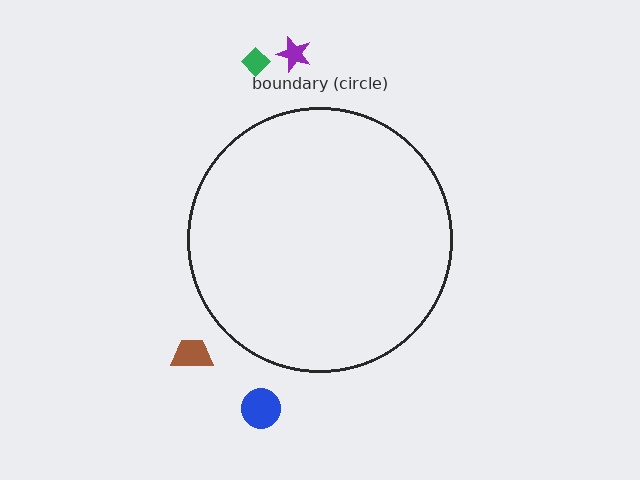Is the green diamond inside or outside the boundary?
Outside.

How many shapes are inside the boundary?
0 inside, 4 outside.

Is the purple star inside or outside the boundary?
Outside.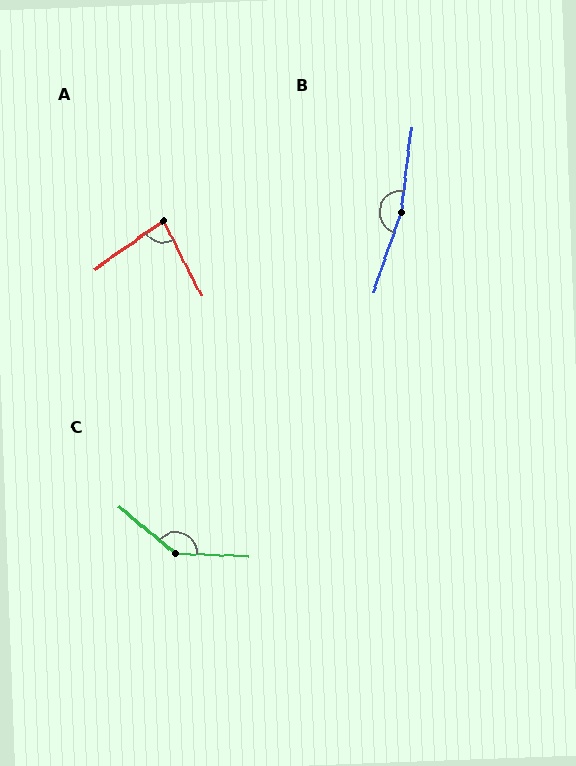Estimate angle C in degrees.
Approximately 142 degrees.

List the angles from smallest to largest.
A (82°), C (142°), B (168°).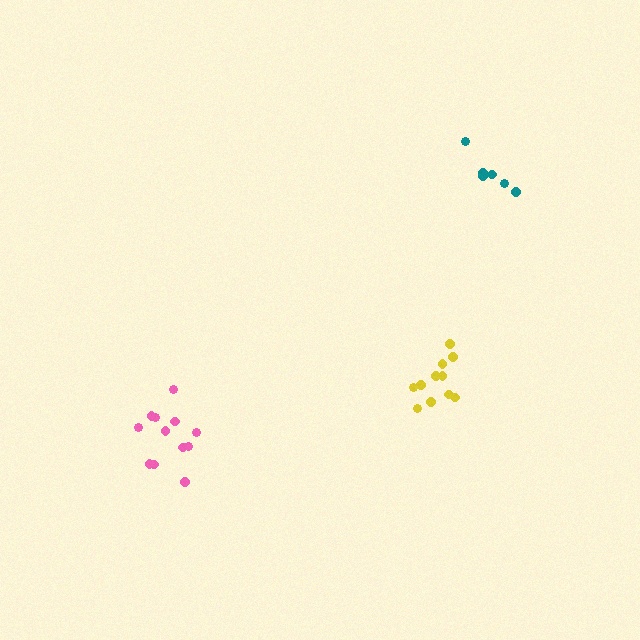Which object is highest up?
The teal cluster is topmost.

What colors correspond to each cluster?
The clusters are colored: teal, pink, yellow.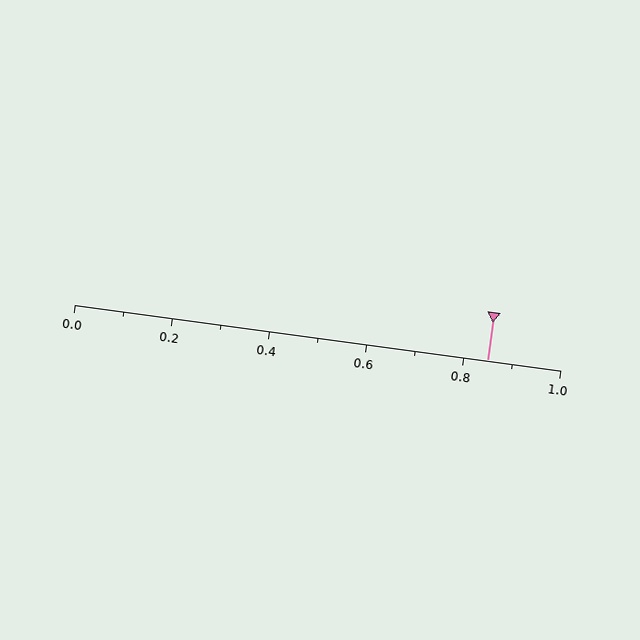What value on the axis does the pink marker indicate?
The marker indicates approximately 0.85.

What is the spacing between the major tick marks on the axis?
The major ticks are spaced 0.2 apart.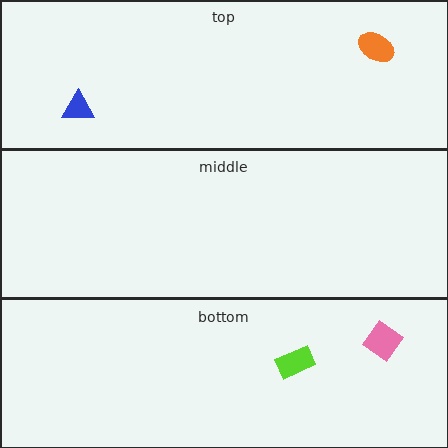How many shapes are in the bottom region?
2.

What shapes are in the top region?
The orange ellipse, the blue triangle.